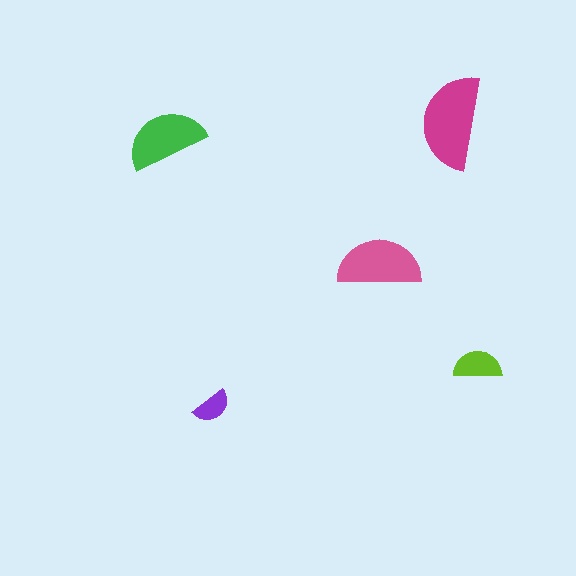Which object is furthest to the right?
The lime semicircle is rightmost.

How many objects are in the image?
There are 5 objects in the image.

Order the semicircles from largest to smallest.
the magenta one, the pink one, the green one, the lime one, the purple one.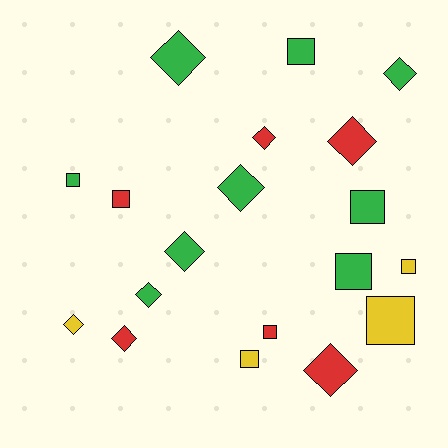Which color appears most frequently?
Green, with 9 objects.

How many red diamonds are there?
There are 4 red diamonds.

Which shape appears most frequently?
Diamond, with 10 objects.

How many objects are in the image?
There are 19 objects.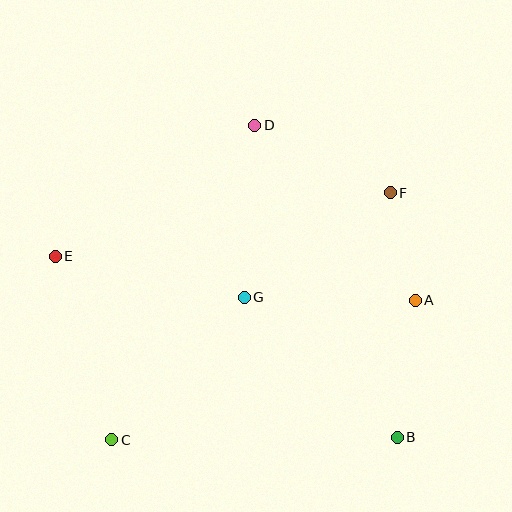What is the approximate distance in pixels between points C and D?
The distance between C and D is approximately 346 pixels.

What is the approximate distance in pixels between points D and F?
The distance between D and F is approximately 152 pixels.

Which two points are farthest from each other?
Points B and E are farthest from each other.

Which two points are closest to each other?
Points A and F are closest to each other.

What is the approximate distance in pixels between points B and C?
The distance between B and C is approximately 285 pixels.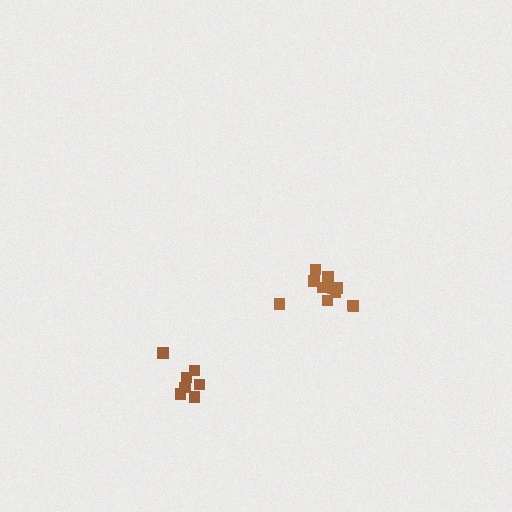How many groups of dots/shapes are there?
There are 2 groups.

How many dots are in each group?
Group 1: 7 dots, Group 2: 11 dots (18 total).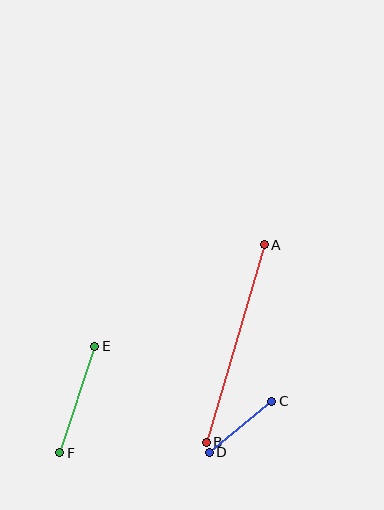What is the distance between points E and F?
The distance is approximately 112 pixels.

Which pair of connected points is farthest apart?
Points A and B are farthest apart.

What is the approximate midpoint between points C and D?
The midpoint is at approximately (240, 427) pixels.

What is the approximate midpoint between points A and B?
The midpoint is at approximately (235, 344) pixels.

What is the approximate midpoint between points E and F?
The midpoint is at approximately (77, 400) pixels.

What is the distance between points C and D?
The distance is approximately 81 pixels.